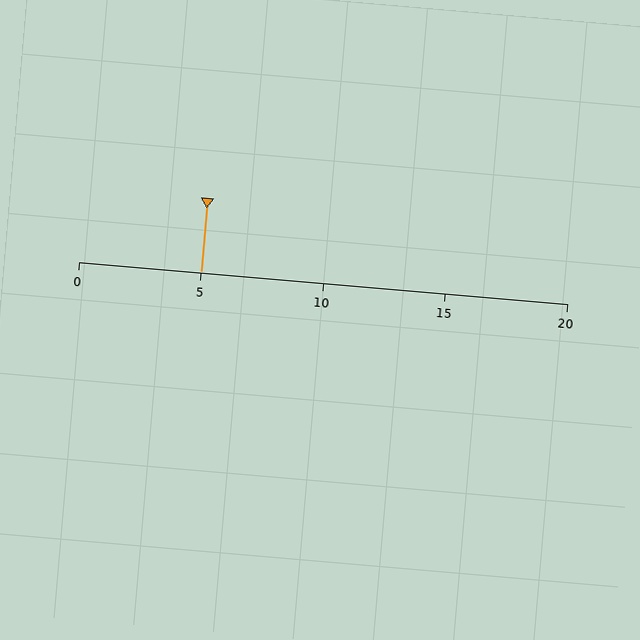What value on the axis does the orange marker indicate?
The marker indicates approximately 5.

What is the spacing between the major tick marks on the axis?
The major ticks are spaced 5 apart.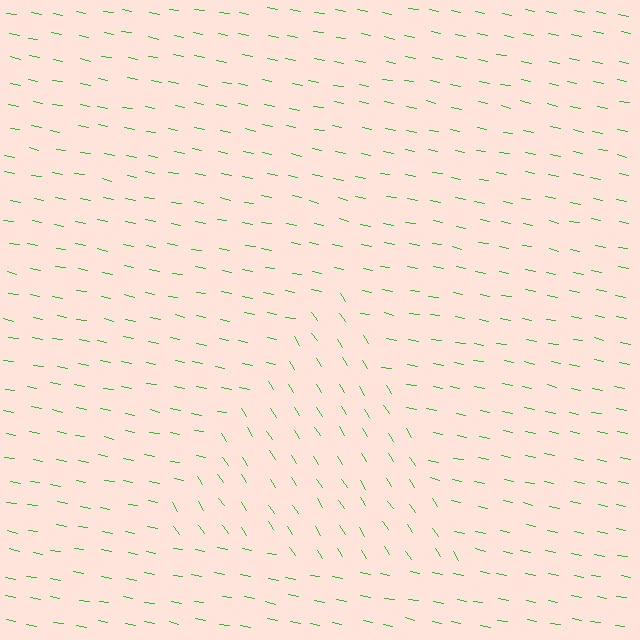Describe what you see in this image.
The image is filled with small green line segments. A triangle region in the image has lines oriented differently from the surrounding lines, creating a visible texture boundary.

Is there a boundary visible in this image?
Yes, there is a texture boundary formed by a change in line orientation.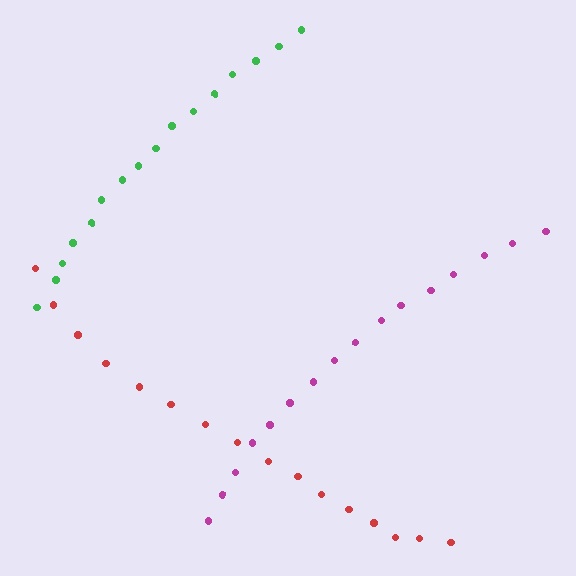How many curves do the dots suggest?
There are 3 distinct paths.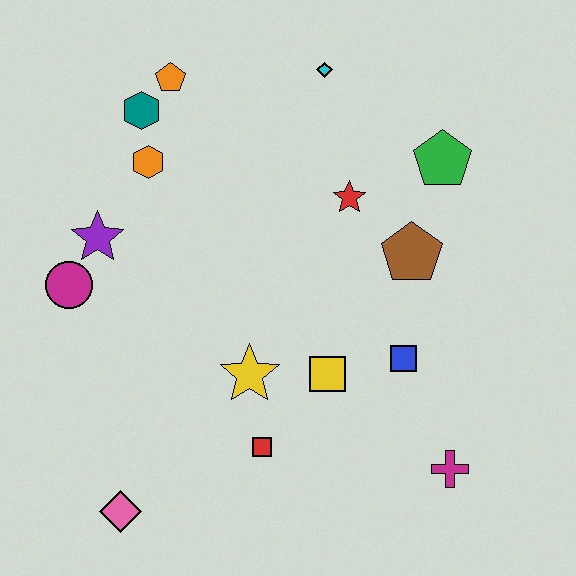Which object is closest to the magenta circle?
The purple star is closest to the magenta circle.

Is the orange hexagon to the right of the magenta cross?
No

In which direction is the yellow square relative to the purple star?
The yellow square is to the right of the purple star.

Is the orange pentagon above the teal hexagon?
Yes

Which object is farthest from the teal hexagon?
The magenta cross is farthest from the teal hexagon.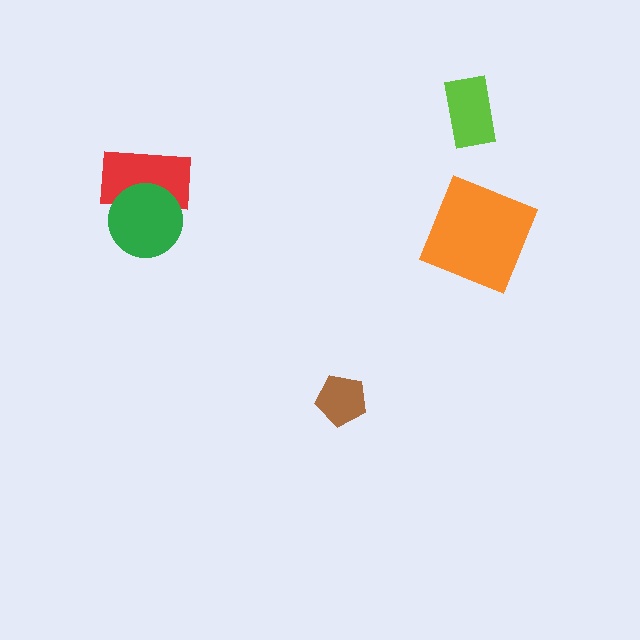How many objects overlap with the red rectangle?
1 object overlaps with the red rectangle.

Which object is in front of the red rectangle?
The green circle is in front of the red rectangle.